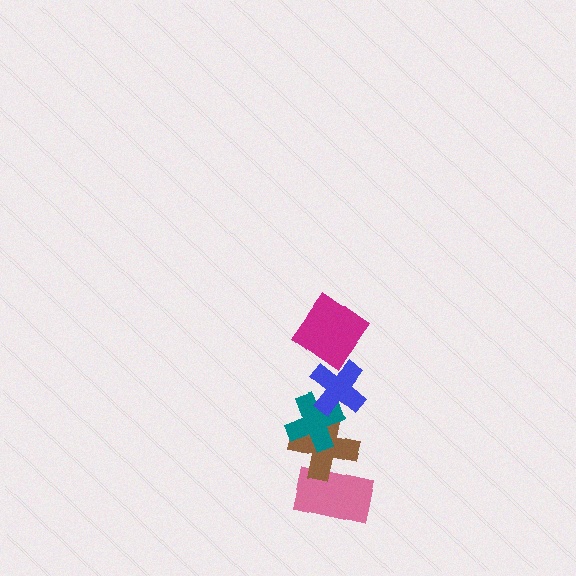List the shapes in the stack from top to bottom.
From top to bottom: the magenta diamond, the blue cross, the teal cross, the brown cross, the pink rectangle.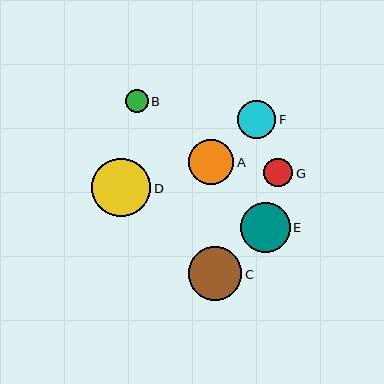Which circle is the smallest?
Circle B is the smallest with a size of approximately 23 pixels.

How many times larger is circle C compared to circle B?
Circle C is approximately 2.4 times the size of circle B.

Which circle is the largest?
Circle D is the largest with a size of approximately 59 pixels.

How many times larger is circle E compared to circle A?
Circle E is approximately 1.1 times the size of circle A.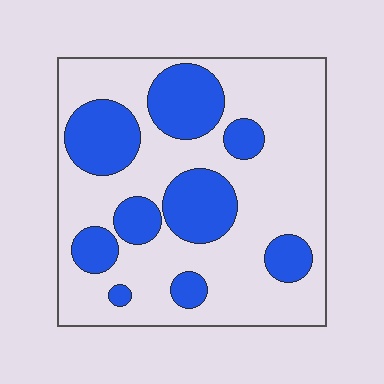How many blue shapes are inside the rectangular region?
9.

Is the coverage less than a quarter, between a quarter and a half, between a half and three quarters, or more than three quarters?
Between a quarter and a half.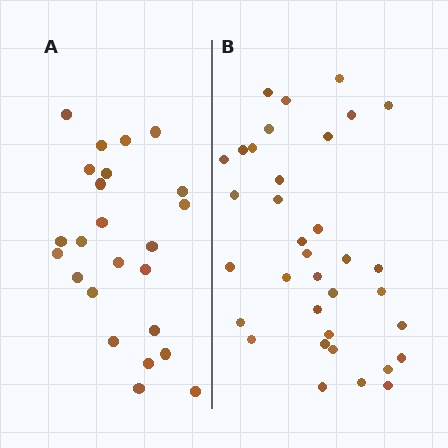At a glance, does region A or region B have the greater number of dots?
Region B (the right region) has more dots.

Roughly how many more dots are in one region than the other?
Region B has roughly 12 or so more dots than region A.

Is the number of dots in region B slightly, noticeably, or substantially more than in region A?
Region B has substantially more. The ratio is roughly 1.5 to 1.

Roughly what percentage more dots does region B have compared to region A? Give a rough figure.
About 45% more.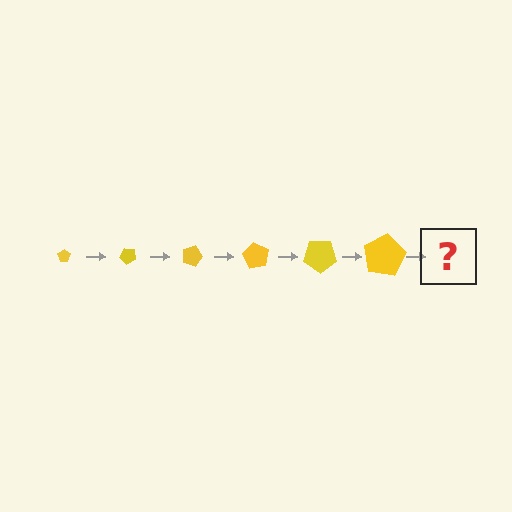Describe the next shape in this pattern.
It should be a pentagon, larger than the previous one and rotated 270 degrees from the start.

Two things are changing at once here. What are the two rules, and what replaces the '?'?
The two rules are that the pentagon grows larger each step and it rotates 45 degrees each step. The '?' should be a pentagon, larger than the previous one and rotated 270 degrees from the start.